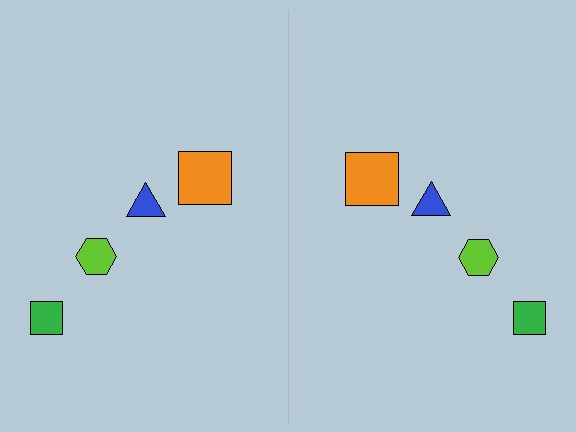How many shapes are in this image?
There are 8 shapes in this image.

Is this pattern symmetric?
Yes, this pattern has bilateral (reflection) symmetry.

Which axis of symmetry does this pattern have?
The pattern has a vertical axis of symmetry running through the center of the image.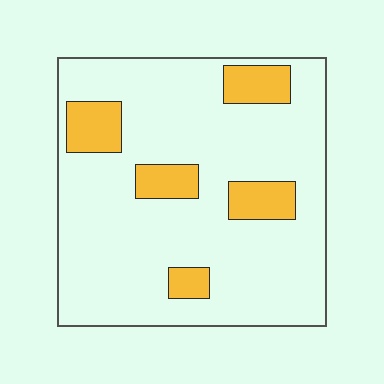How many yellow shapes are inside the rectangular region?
5.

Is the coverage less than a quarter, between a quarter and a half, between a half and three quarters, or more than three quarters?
Less than a quarter.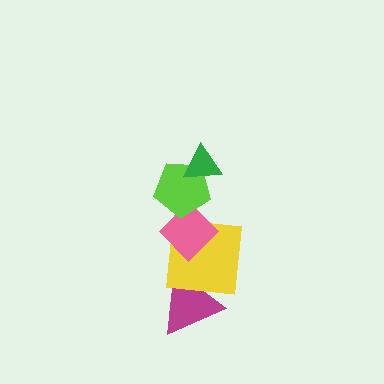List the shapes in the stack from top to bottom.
From top to bottom: the green triangle, the lime pentagon, the pink diamond, the yellow square, the magenta triangle.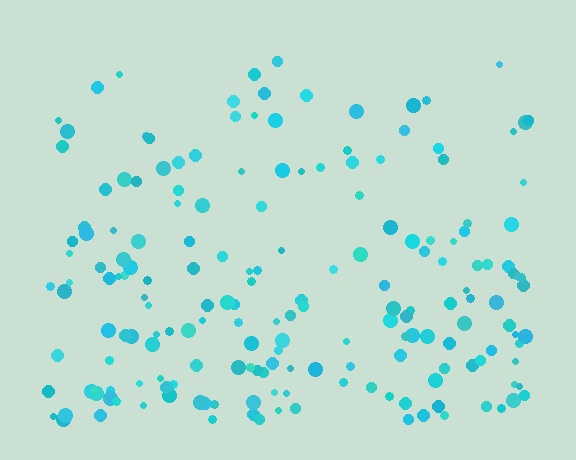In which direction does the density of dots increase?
From top to bottom, with the bottom side densest.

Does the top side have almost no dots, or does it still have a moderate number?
Still a moderate number, just noticeably fewer than the bottom.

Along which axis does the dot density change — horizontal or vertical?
Vertical.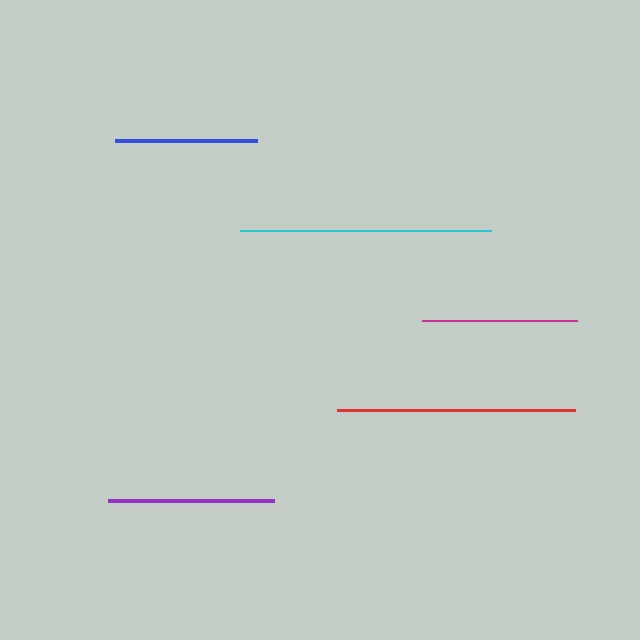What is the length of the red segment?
The red segment is approximately 238 pixels long.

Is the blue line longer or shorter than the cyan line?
The cyan line is longer than the blue line.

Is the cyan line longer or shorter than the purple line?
The cyan line is longer than the purple line.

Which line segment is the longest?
The cyan line is the longest at approximately 252 pixels.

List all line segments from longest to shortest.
From longest to shortest: cyan, red, purple, magenta, blue.